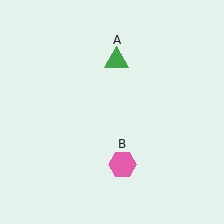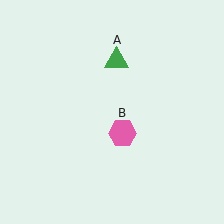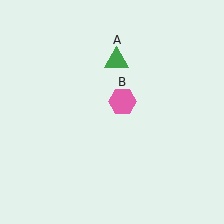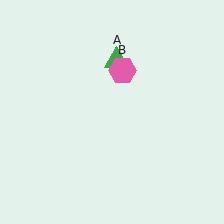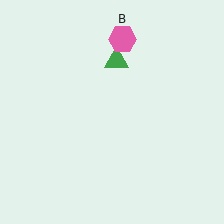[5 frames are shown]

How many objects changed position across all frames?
1 object changed position: pink hexagon (object B).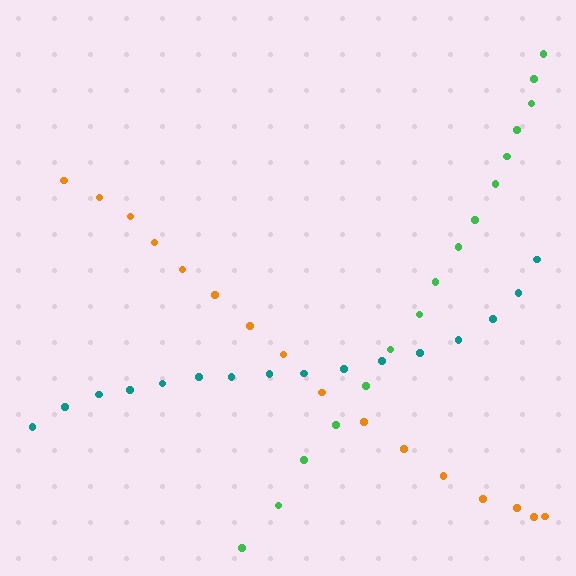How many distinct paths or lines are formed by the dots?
There are 3 distinct paths.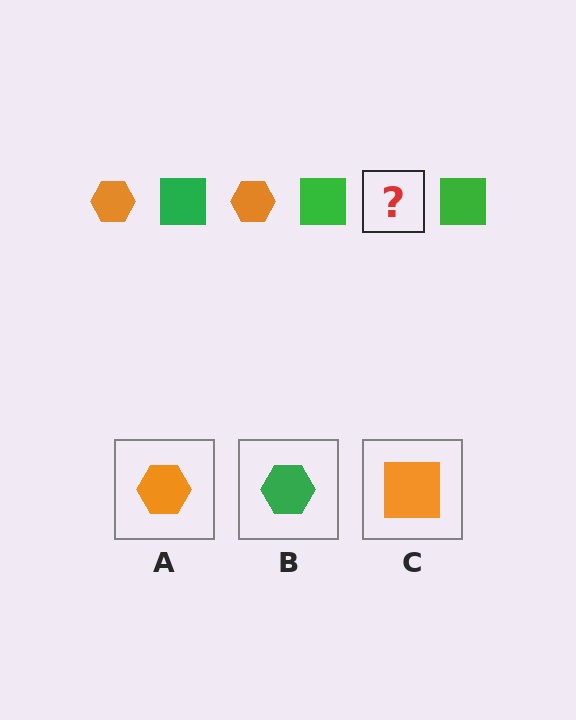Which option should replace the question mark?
Option A.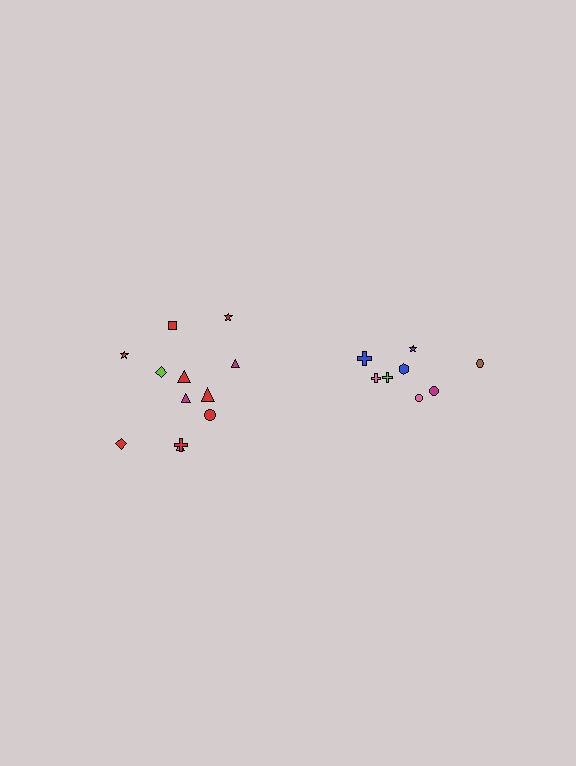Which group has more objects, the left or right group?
The left group.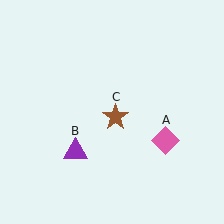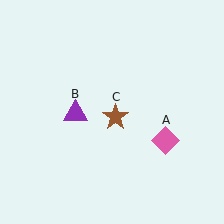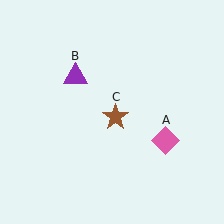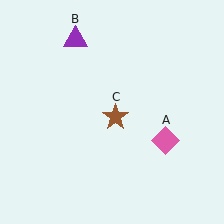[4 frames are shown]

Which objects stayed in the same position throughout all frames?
Pink diamond (object A) and brown star (object C) remained stationary.